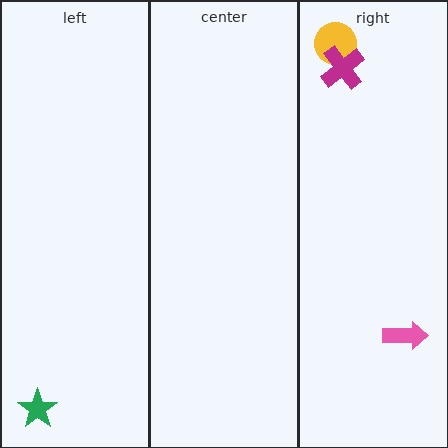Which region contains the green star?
The left region.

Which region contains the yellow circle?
The right region.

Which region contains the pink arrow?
The right region.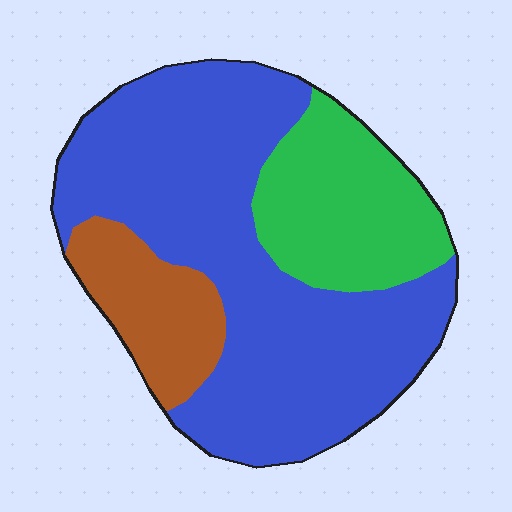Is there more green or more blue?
Blue.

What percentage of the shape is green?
Green covers roughly 20% of the shape.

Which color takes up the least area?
Brown, at roughly 15%.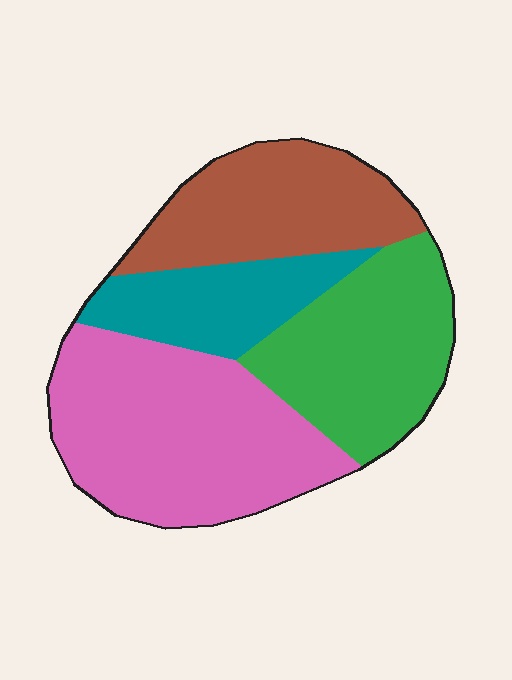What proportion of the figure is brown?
Brown takes up between a sixth and a third of the figure.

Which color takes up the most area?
Pink, at roughly 35%.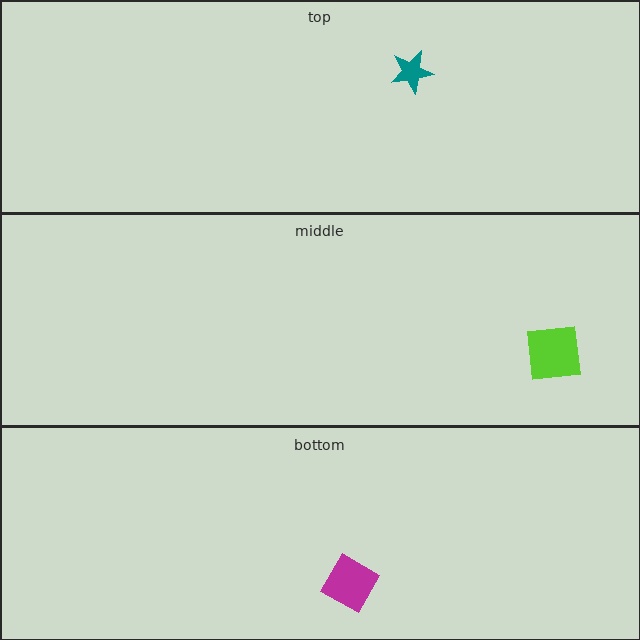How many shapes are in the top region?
1.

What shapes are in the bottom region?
The magenta square.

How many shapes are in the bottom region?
1.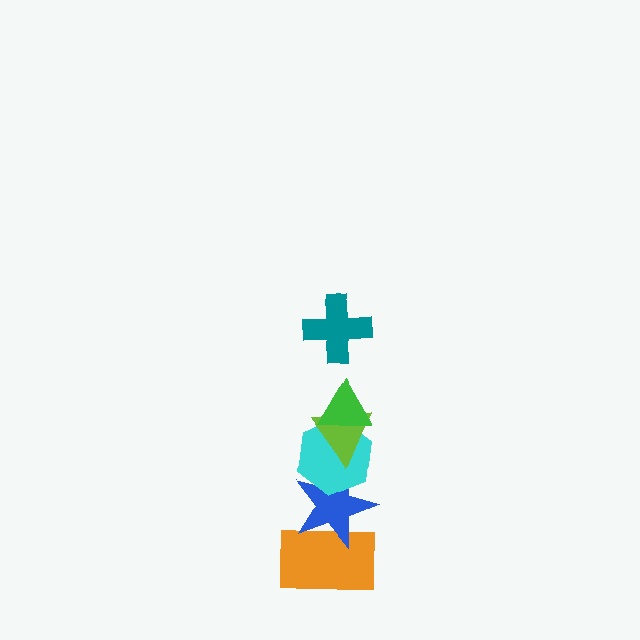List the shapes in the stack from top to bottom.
From top to bottom: the teal cross, the green triangle, the lime triangle, the cyan hexagon, the blue star, the orange rectangle.